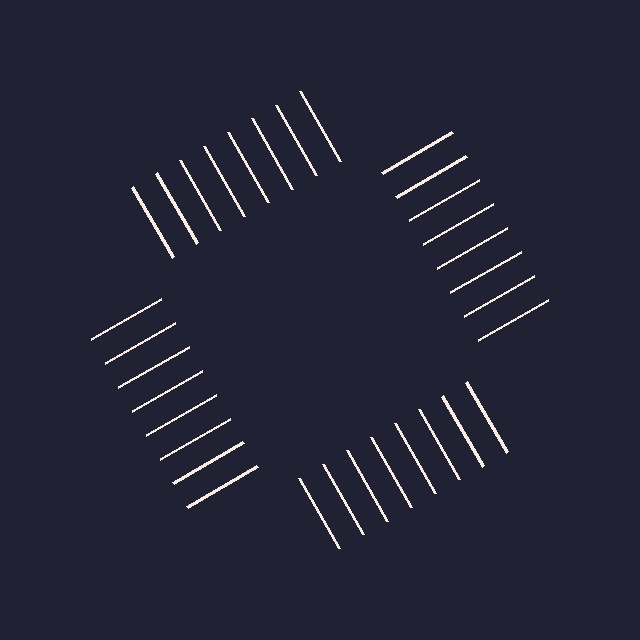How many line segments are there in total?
32 — 8 along each of the 4 edges.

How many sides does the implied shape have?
4 sides — the line-ends trace a square.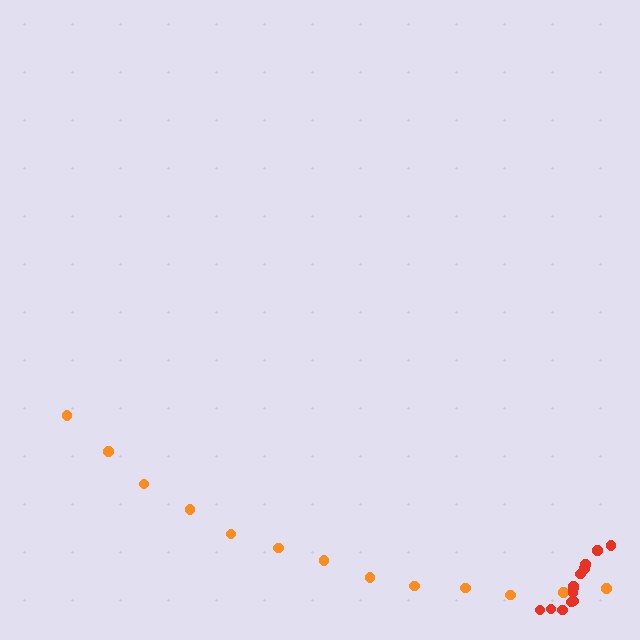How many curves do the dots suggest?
There are 2 distinct paths.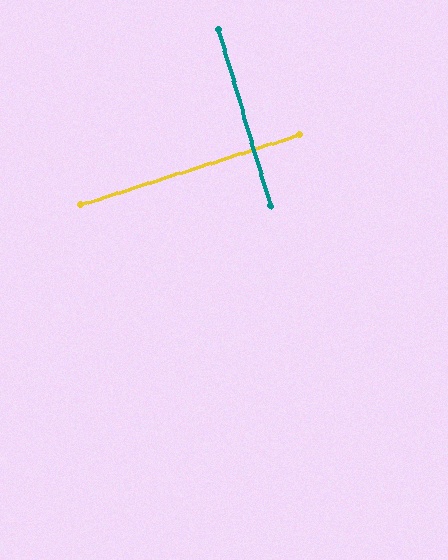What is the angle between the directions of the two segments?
Approximately 89 degrees.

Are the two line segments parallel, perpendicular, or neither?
Perpendicular — they meet at approximately 89°.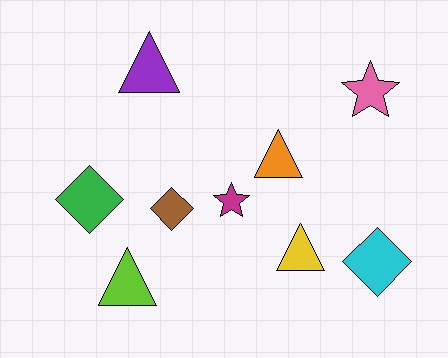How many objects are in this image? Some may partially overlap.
There are 9 objects.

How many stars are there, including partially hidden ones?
There are 2 stars.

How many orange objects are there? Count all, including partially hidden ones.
There is 1 orange object.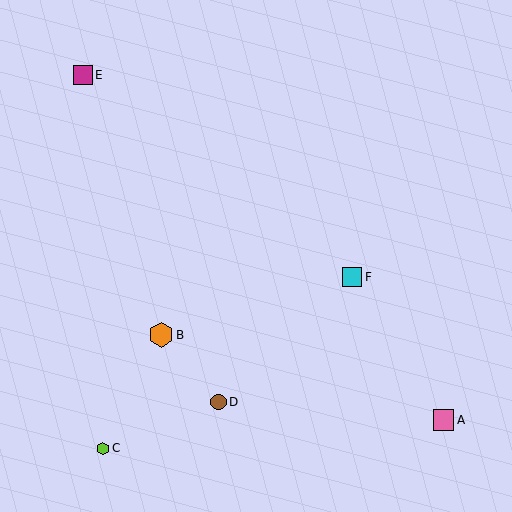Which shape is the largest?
The orange hexagon (labeled B) is the largest.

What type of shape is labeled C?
Shape C is a lime hexagon.